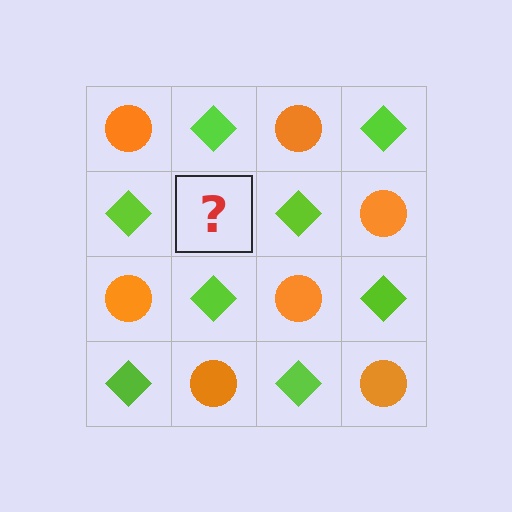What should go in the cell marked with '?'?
The missing cell should contain an orange circle.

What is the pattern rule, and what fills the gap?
The rule is that it alternates orange circle and lime diamond in a checkerboard pattern. The gap should be filled with an orange circle.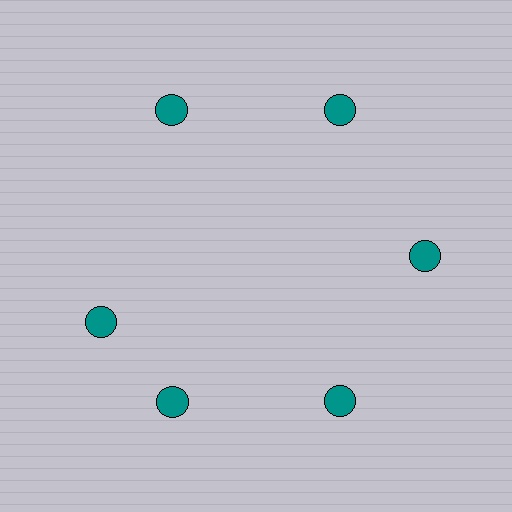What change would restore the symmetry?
The symmetry would be restored by rotating it back into even spacing with its neighbors so that all 6 circles sit at equal angles and equal distance from the center.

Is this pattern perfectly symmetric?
No. The 6 teal circles are arranged in a ring, but one element near the 9 o'clock position is rotated out of alignment along the ring, breaking the 6-fold rotational symmetry.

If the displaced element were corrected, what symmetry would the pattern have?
It would have 6-fold rotational symmetry — the pattern would map onto itself every 60 degrees.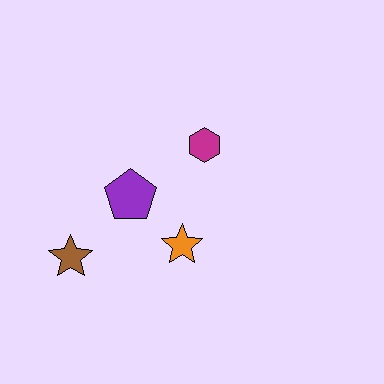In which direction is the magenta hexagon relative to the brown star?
The magenta hexagon is to the right of the brown star.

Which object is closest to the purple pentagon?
The orange star is closest to the purple pentagon.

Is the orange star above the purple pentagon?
No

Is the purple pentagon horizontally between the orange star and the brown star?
Yes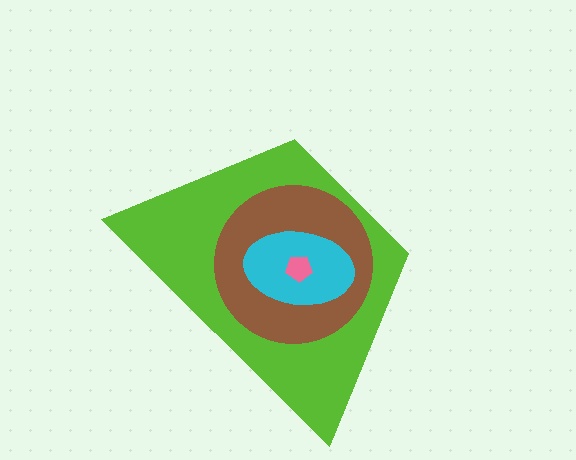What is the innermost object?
The pink pentagon.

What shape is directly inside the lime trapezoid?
The brown circle.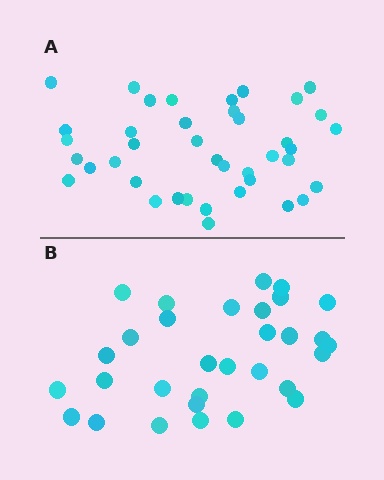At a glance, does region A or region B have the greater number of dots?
Region A (the top region) has more dots.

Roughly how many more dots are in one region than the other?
Region A has roughly 8 or so more dots than region B.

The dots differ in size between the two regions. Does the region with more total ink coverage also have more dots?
No. Region B has more total ink coverage because its dots are larger, but region A actually contains more individual dots. Total area can be misleading — the number of items is what matters here.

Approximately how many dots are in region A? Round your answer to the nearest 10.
About 40 dots.